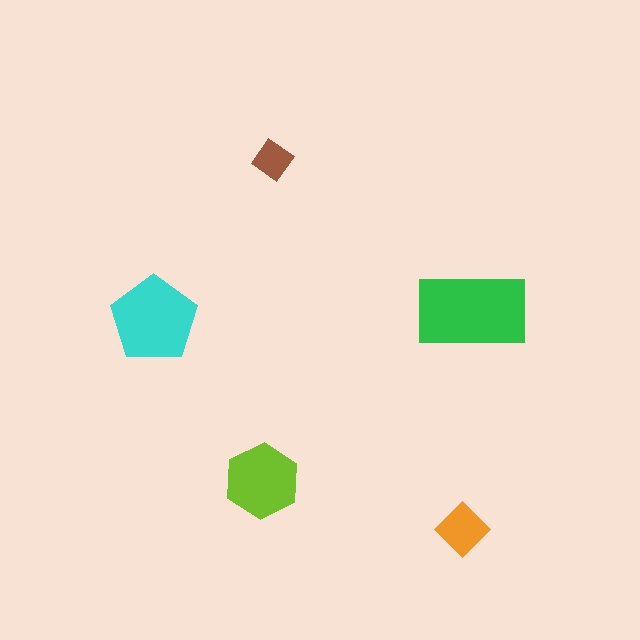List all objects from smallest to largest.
The brown diamond, the orange diamond, the lime hexagon, the cyan pentagon, the green rectangle.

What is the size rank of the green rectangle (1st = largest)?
1st.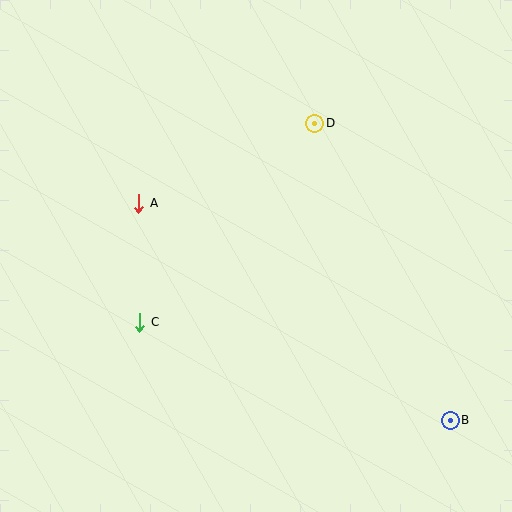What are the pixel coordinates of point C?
Point C is at (140, 322).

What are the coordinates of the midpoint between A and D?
The midpoint between A and D is at (227, 163).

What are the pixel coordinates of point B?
Point B is at (450, 420).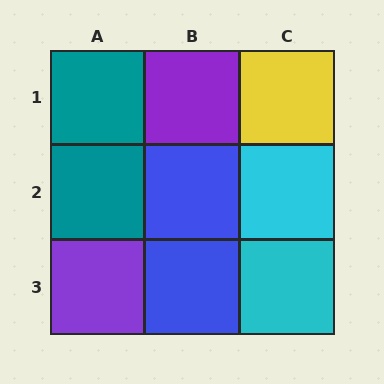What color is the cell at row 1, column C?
Yellow.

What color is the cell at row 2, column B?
Blue.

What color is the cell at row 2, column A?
Teal.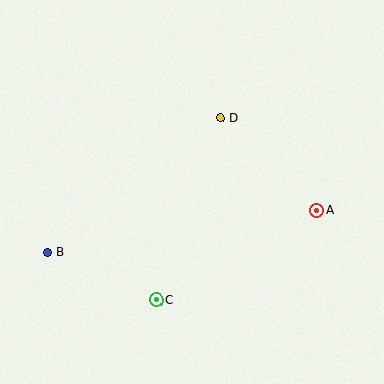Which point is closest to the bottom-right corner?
Point A is closest to the bottom-right corner.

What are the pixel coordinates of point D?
Point D is at (220, 118).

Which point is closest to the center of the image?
Point D at (220, 118) is closest to the center.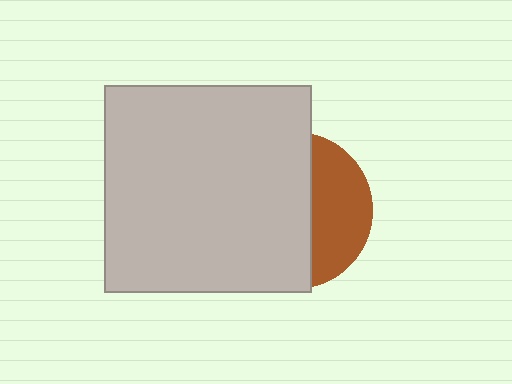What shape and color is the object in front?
The object in front is a light gray square.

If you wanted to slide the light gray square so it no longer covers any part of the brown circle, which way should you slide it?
Slide it left — that is the most direct way to separate the two shapes.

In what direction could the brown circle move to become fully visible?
The brown circle could move right. That would shift it out from behind the light gray square entirely.